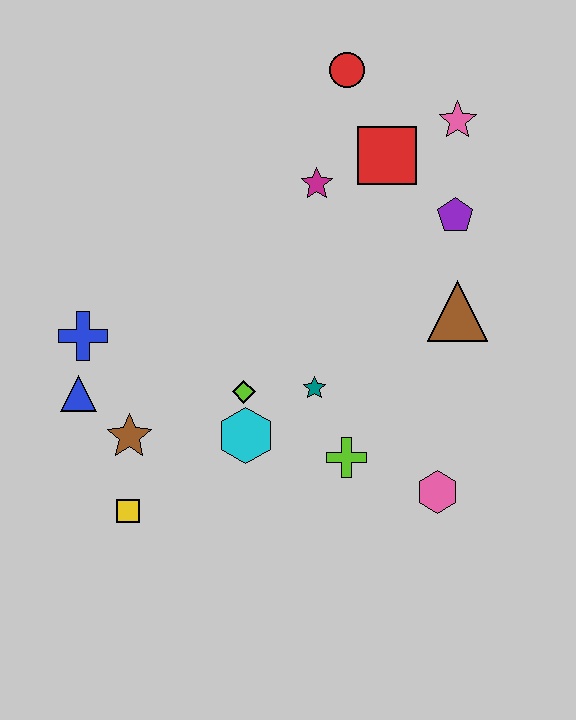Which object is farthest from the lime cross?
The red circle is farthest from the lime cross.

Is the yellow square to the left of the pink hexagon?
Yes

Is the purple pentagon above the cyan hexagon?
Yes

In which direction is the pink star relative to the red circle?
The pink star is to the right of the red circle.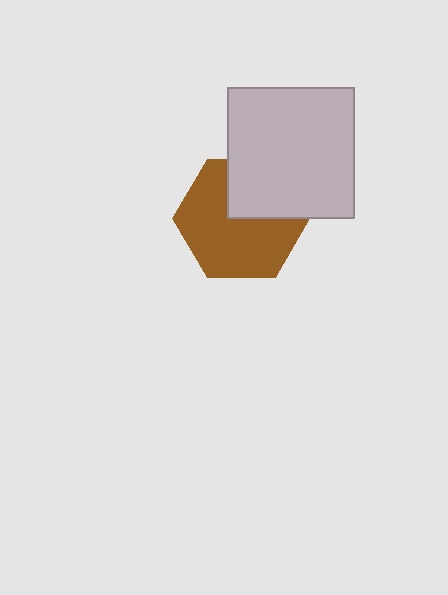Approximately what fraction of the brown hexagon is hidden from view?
Roughly 32% of the brown hexagon is hidden behind the light gray rectangle.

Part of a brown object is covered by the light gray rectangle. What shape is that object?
It is a hexagon.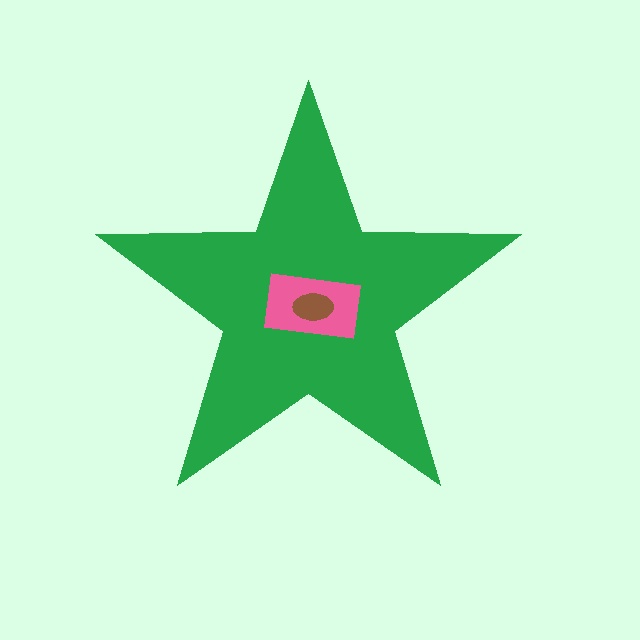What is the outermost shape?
The green star.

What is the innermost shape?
The brown ellipse.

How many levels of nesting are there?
3.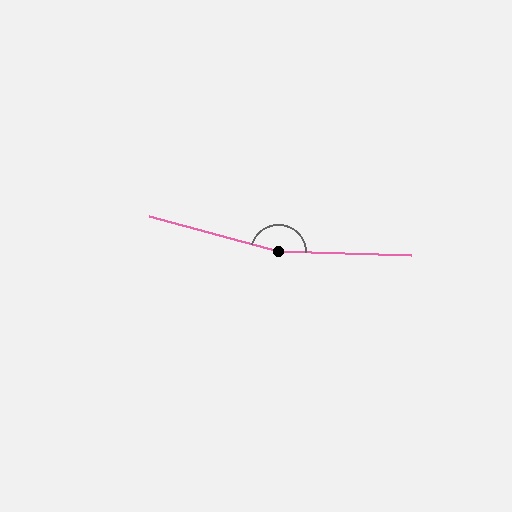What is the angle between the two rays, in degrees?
Approximately 166 degrees.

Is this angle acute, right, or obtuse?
It is obtuse.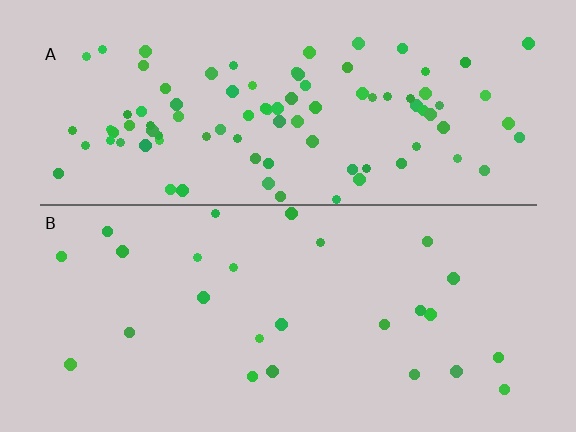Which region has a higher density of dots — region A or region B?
A (the top).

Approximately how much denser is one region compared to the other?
Approximately 3.6× — region A over region B.